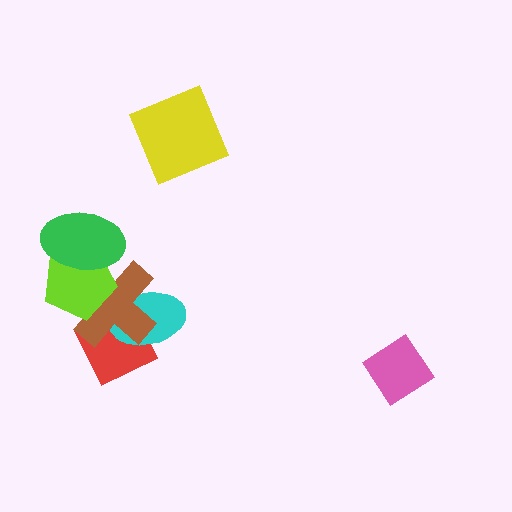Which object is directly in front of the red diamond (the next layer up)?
The cyan ellipse is directly in front of the red diamond.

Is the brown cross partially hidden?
Yes, it is partially covered by another shape.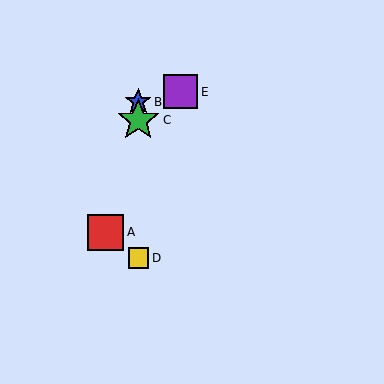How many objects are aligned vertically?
3 objects (B, C, D) are aligned vertically.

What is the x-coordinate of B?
Object B is at x≈138.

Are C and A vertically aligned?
No, C is at x≈138 and A is at x≈106.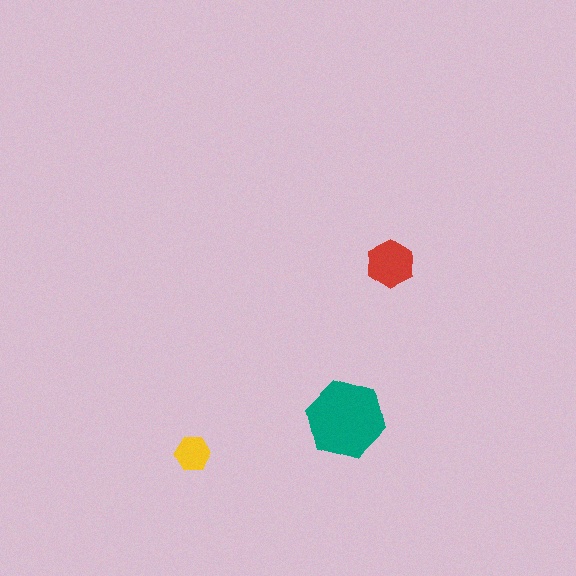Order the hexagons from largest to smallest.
the teal one, the red one, the yellow one.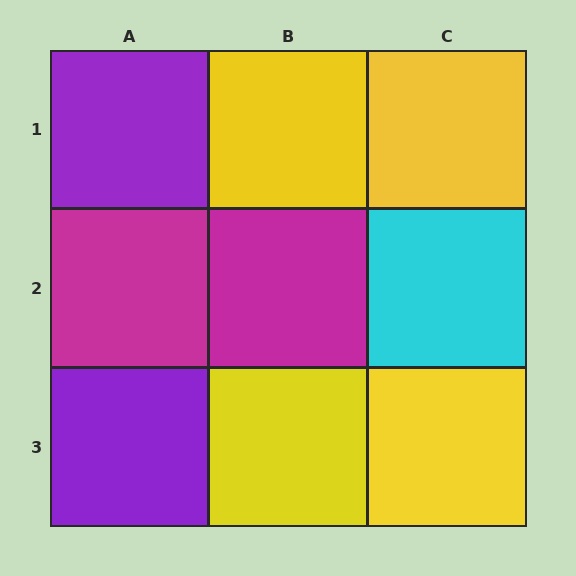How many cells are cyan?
1 cell is cyan.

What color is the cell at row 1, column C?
Yellow.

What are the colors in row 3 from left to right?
Purple, yellow, yellow.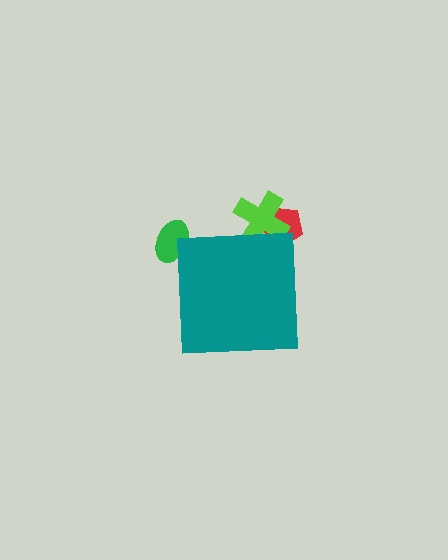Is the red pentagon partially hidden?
Yes, the red pentagon is partially hidden behind the teal square.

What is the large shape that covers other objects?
A teal square.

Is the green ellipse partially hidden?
Yes, the green ellipse is partially hidden behind the teal square.